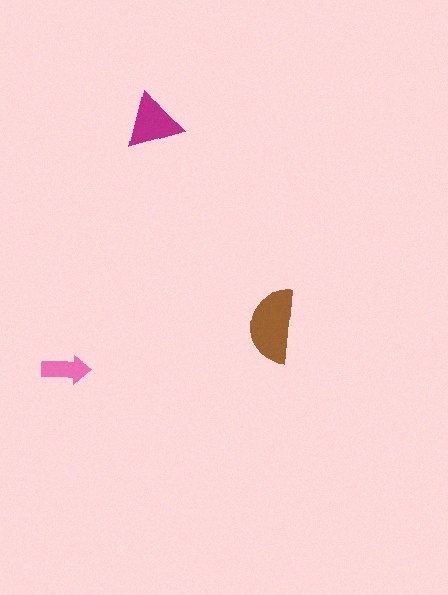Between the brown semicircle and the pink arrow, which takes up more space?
The brown semicircle.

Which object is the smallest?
The pink arrow.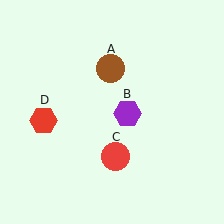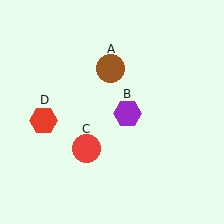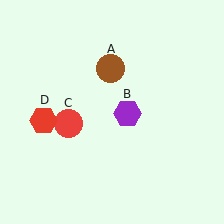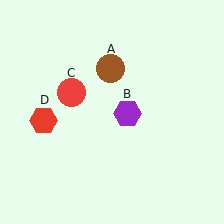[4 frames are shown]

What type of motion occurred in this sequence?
The red circle (object C) rotated clockwise around the center of the scene.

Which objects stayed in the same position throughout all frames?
Brown circle (object A) and purple hexagon (object B) and red hexagon (object D) remained stationary.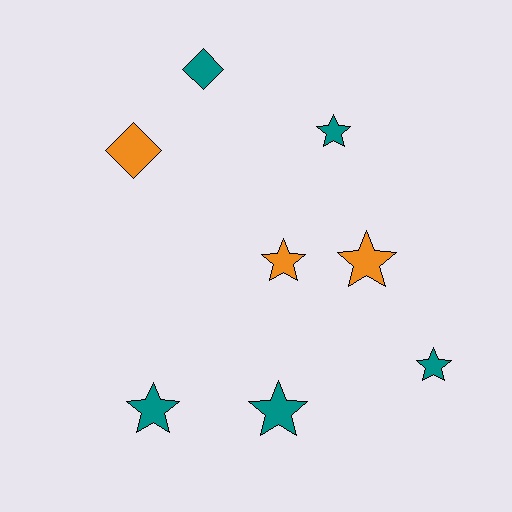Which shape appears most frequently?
Star, with 6 objects.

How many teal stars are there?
There are 4 teal stars.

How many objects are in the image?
There are 8 objects.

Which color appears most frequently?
Teal, with 5 objects.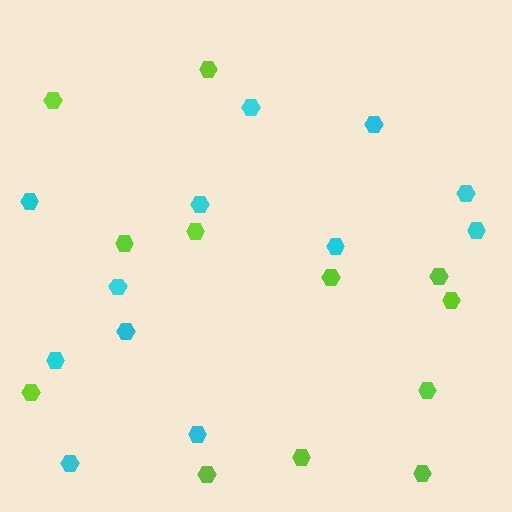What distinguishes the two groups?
There are 2 groups: one group of cyan hexagons (12) and one group of lime hexagons (12).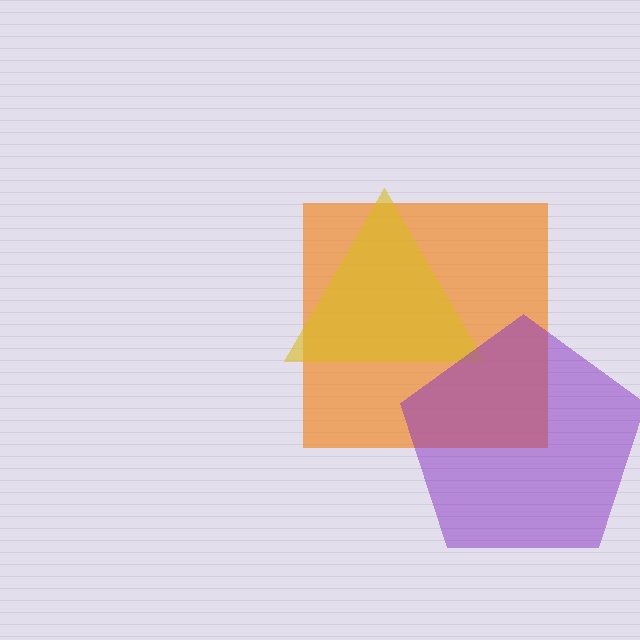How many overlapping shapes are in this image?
There are 3 overlapping shapes in the image.